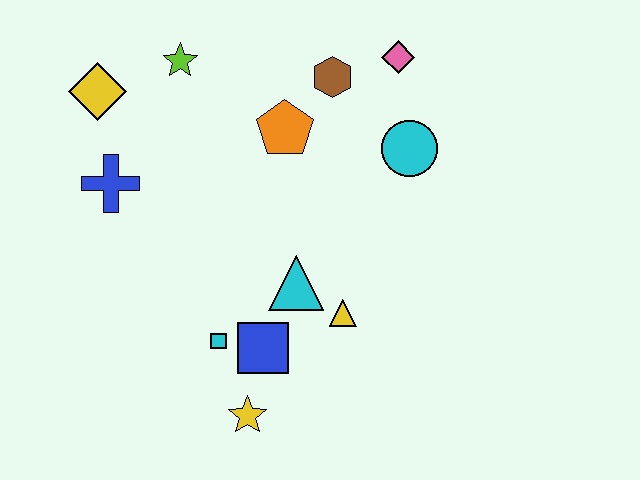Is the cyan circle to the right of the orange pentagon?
Yes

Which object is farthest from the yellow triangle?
The yellow diamond is farthest from the yellow triangle.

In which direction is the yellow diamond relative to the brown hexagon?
The yellow diamond is to the left of the brown hexagon.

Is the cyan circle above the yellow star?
Yes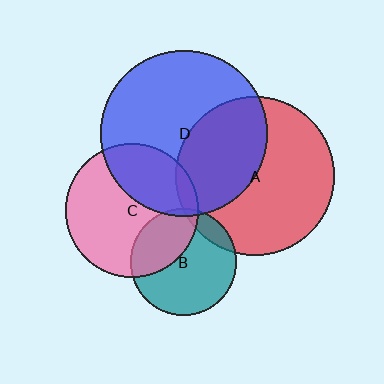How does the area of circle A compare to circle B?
Approximately 2.2 times.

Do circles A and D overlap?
Yes.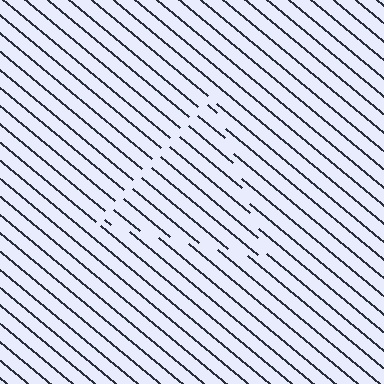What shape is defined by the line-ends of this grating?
An illusory triangle. The interior of the shape contains the same grating, shifted by half a period — the contour is defined by the phase discontinuity where line-ends from the inner and outer gratings abut.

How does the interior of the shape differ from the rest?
The interior of the shape contains the same grating, shifted by half a period — the contour is defined by the phase discontinuity where line-ends from the inner and outer gratings abut.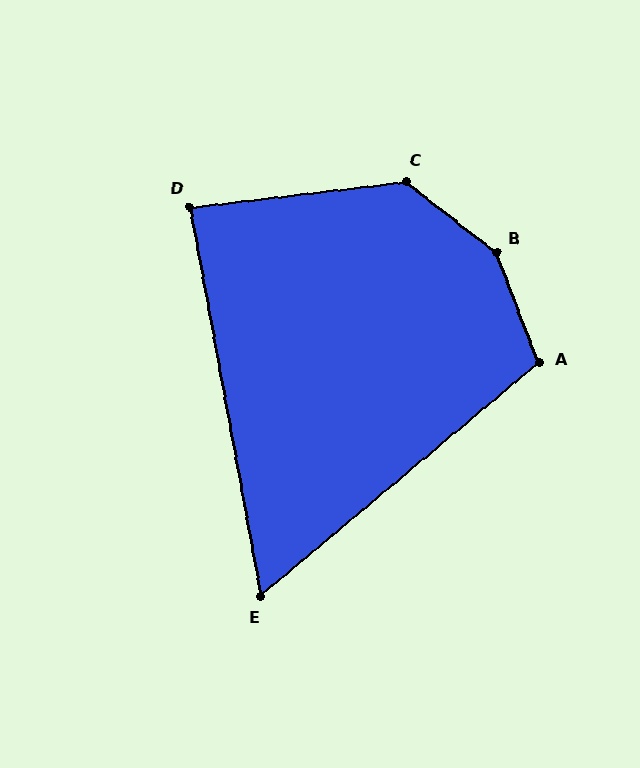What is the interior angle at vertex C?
Approximately 135 degrees (obtuse).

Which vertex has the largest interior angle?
B, at approximately 149 degrees.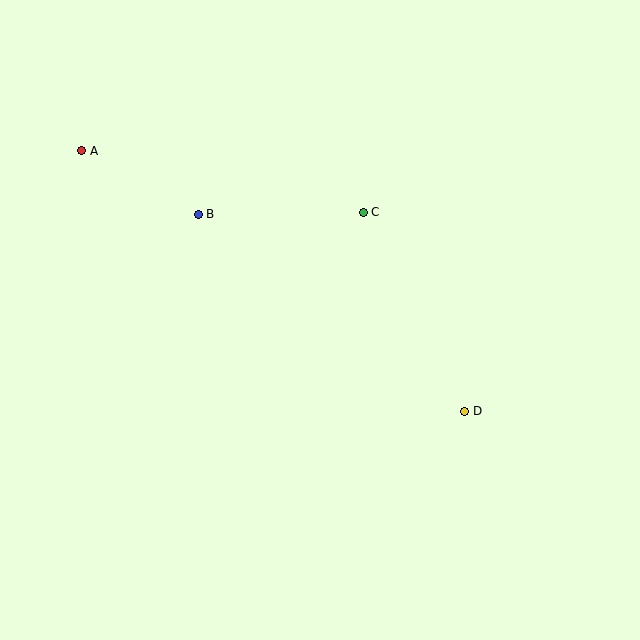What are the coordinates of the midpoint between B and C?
The midpoint between B and C is at (281, 213).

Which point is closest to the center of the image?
Point C at (363, 212) is closest to the center.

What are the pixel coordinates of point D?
Point D is at (465, 411).